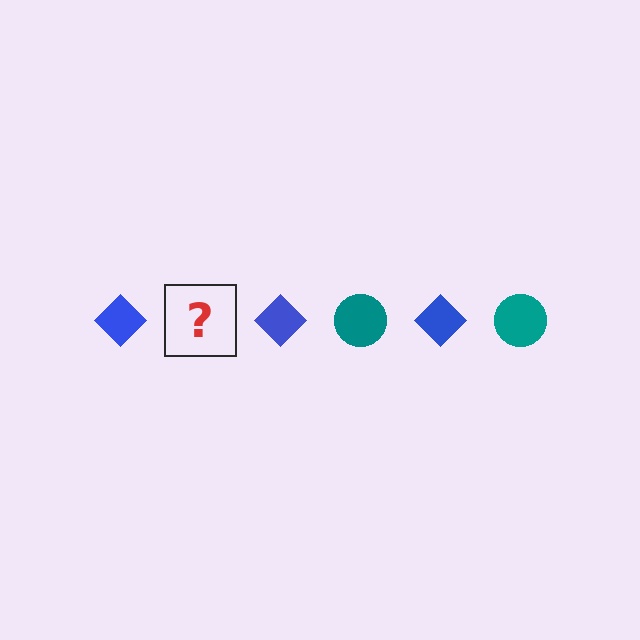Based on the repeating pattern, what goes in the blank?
The blank should be a teal circle.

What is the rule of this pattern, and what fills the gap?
The rule is that the pattern alternates between blue diamond and teal circle. The gap should be filled with a teal circle.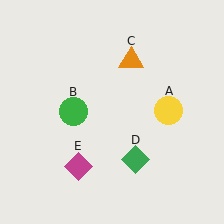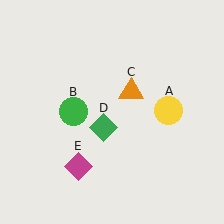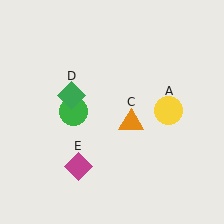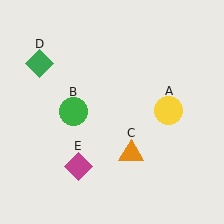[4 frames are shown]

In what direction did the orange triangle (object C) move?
The orange triangle (object C) moved down.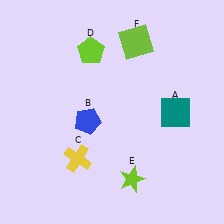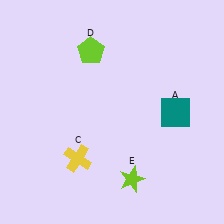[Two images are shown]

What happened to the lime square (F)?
The lime square (F) was removed in Image 2. It was in the top-right area of Image 1.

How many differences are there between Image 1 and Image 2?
There are 2 differences between the two images.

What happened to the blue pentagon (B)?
The blue pentagon (B) was removed in Image 2. It was in the bottom-left area of Image 1.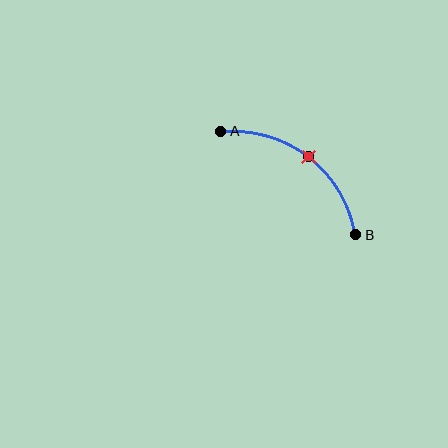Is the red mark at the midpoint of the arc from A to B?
Yes. The red mark lies on the arc at equal arc-length from both A and B — it is the arc midpoint.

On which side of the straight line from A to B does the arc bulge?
The arc bulges above and to the right of the straight line connecting A and B.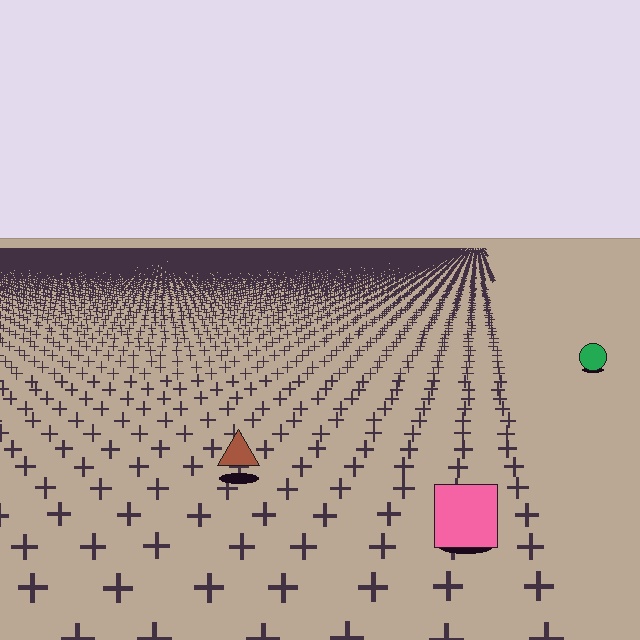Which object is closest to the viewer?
The pink square is closest. The texture marks near it are larger and more spread out.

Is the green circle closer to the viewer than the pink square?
No. The pink square is closer — you can tell from the texture gradient: the ground texture is coarser near it.